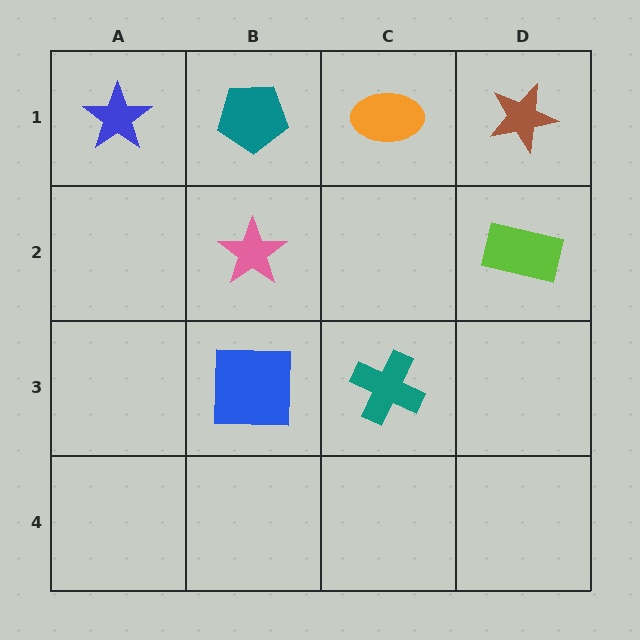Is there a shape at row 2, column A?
No, that cell is empty.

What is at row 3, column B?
A blue square.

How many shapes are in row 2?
2 shapes.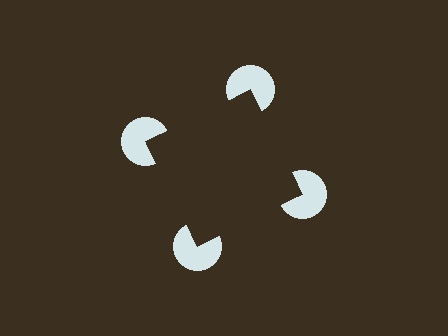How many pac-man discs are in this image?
There are 4 — one at each vertex of the illusory square.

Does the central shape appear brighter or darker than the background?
It typically appears slightly darker than the background, even though no actual brightness change is drawn.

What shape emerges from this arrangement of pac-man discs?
An illusory square — its edges are inferred from the aligned wedge cuts in the pac-man discs, not physically drawn.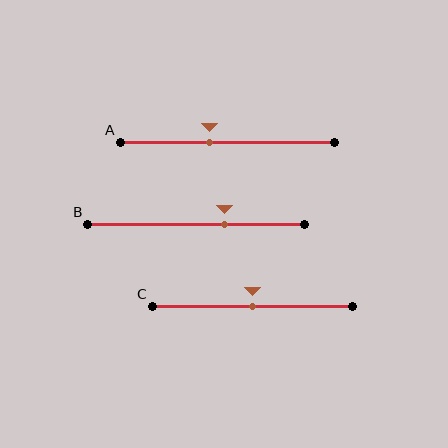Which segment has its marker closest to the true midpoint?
Segment C has its marker closest to the true midpoint.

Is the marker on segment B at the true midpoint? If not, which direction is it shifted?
No, the marker on segment B is shifted to the right by about 13% of the segment length.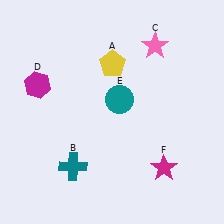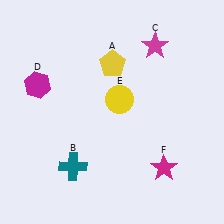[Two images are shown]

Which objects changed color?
C changed from pink to magenta. E changed from teal to yellow.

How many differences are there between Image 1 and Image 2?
There are 2 differences between the two images.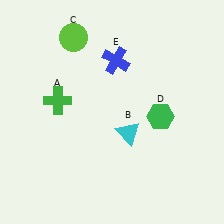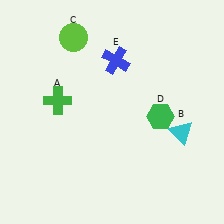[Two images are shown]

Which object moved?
The cyan triangle (B) moved right.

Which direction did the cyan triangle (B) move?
The cyan triangle (B) moved right.